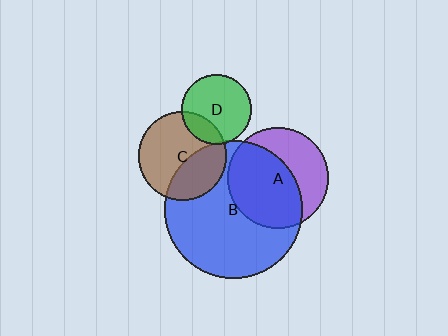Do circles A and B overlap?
Yes.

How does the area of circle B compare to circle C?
Approximately 2.4 times.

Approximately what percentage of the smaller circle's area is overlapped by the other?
Approximately 60%.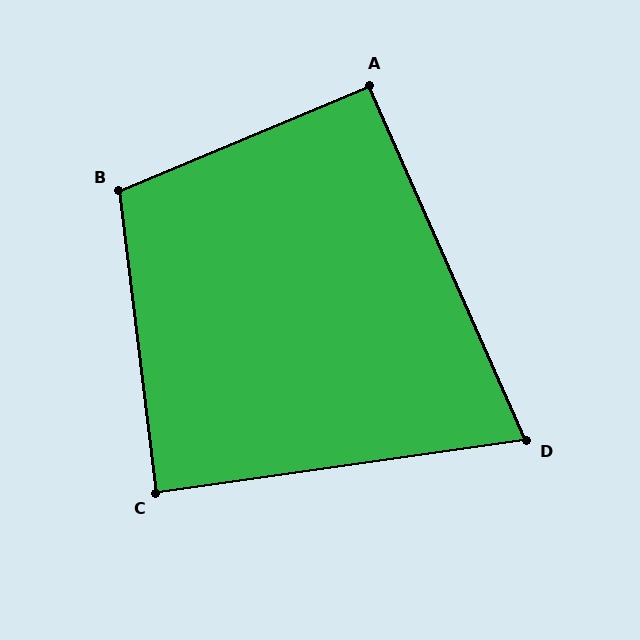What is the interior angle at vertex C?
Approximately 89 degrees (approximately right).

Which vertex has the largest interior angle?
B, at approximately 106 degrees.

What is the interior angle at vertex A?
Approximately 91 degrees (approximately right).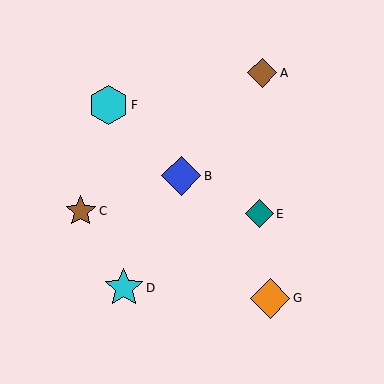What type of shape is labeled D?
Shape D is a cyan star.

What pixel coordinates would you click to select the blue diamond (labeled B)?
Click at (181, 176) to select the blue diamond B.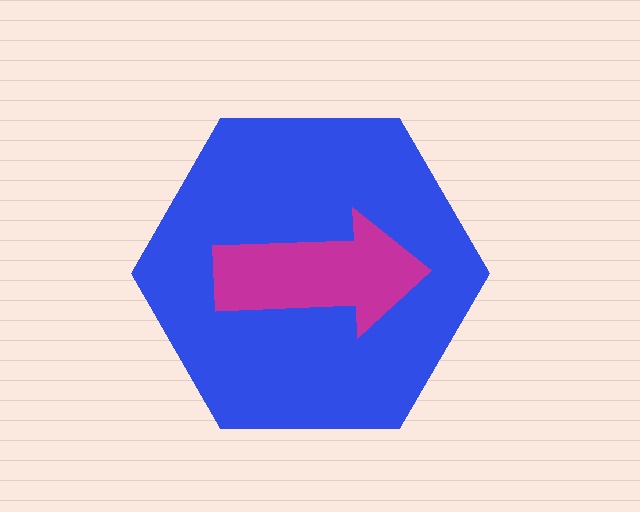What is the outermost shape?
The blue hexagon.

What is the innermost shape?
The magenta arrow.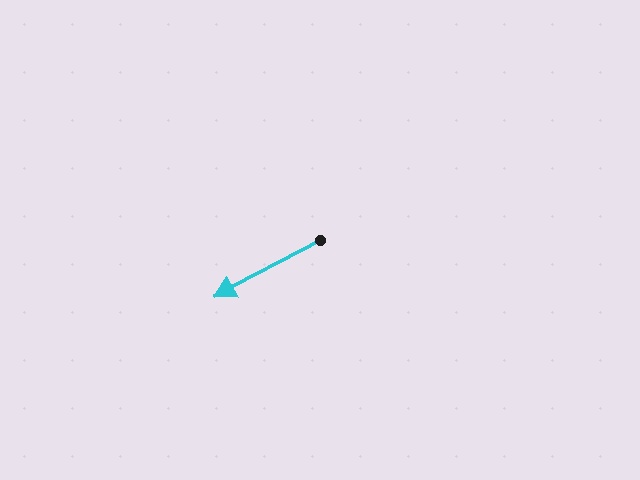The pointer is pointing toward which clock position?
Roughly 8 o'clock.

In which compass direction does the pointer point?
Southwest.